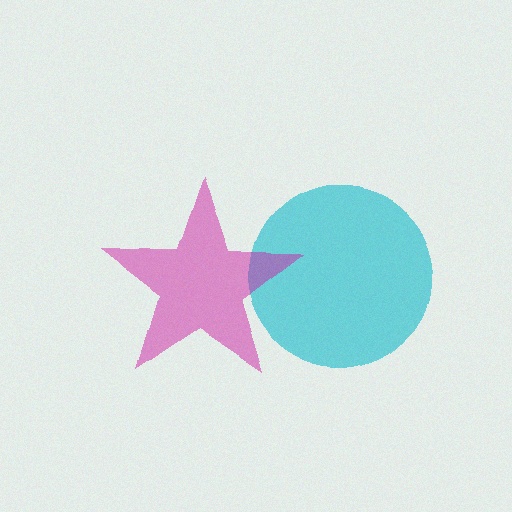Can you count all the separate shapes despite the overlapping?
Yes, there are 2 separate shapes.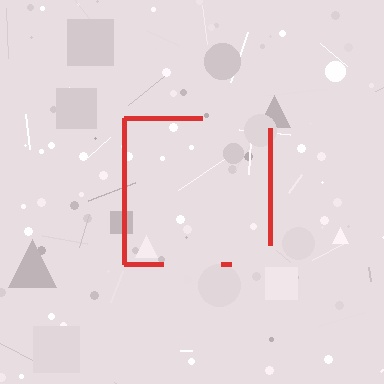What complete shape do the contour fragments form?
The contour fragments form a square.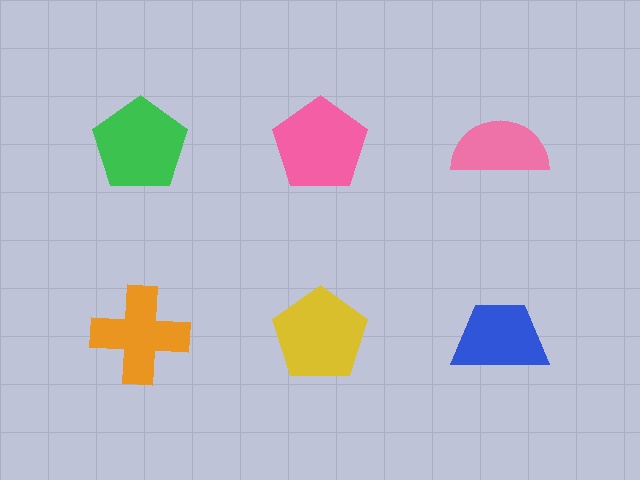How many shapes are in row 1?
3 shapes.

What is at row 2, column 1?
An orange cross.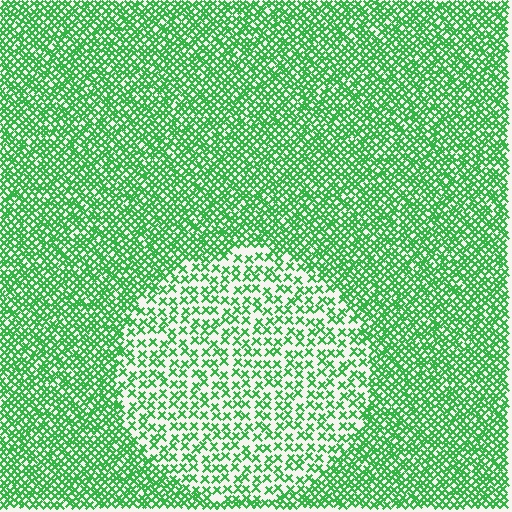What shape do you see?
I see a circle.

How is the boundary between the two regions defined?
The boundary is defined by a change in element density (approximately 2.1x ratio). All elements are the same color, size, and shape.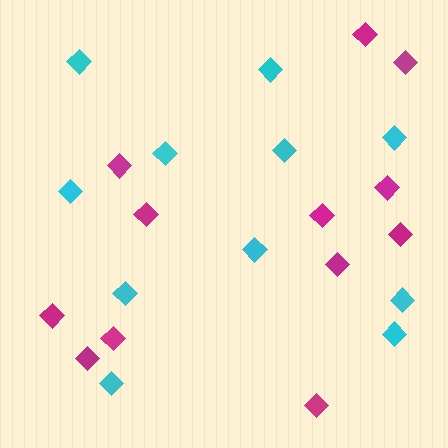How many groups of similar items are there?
There are 2 groups: one group of cyan diamonds (11) and one group of magenta diamonds (12).